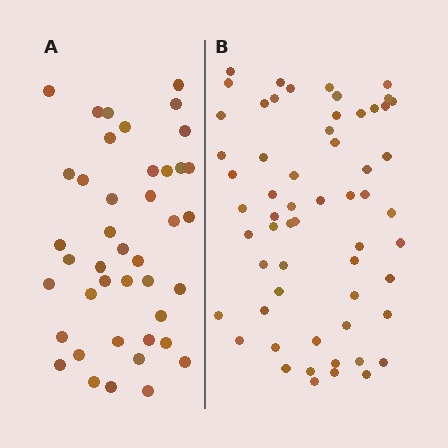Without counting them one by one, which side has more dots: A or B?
Region B (the right region) has more dots.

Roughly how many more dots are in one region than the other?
Region B has approximately 15 more dots than region A.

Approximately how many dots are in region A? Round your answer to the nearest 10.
About 40 dots. (The exact count is 42, which rounds to 40.)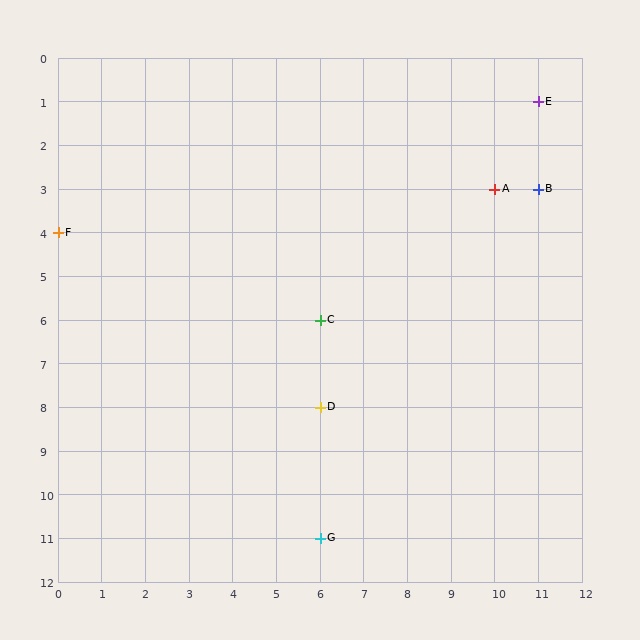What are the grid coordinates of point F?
Point F is at grid coordinates (0, 4).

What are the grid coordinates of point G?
Point G is at grid coordinates (6, 11).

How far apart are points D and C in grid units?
Points D and C are 2 rows apart.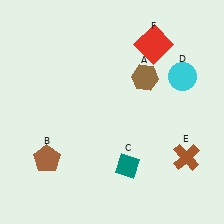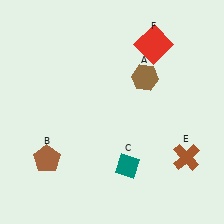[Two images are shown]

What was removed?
The cyan circle (D) was removed in Image 2.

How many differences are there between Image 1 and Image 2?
There is 1 difference between the two images.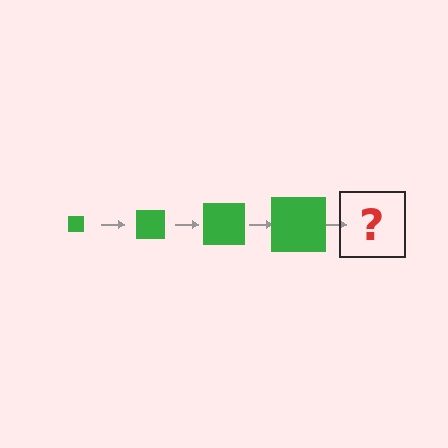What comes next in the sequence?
The next element should be a green square, larger than the previous one.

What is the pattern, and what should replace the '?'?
The pattern is that the square gets progressively larger each step. The '?' should be a green square, larger than the previous one.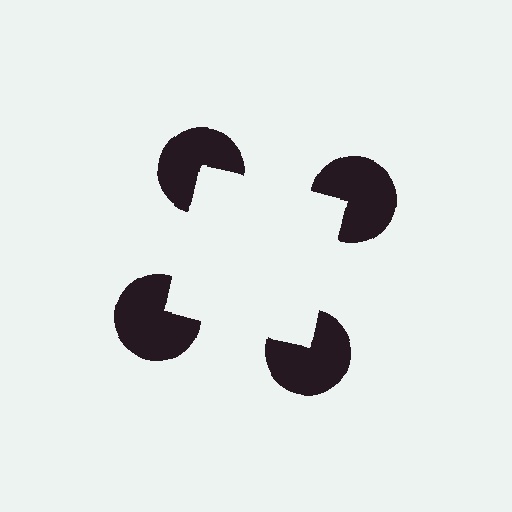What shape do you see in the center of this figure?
An illusory square — its edges are inferred from the aligned wedge cuts in the pac-man discs, not physically drawn.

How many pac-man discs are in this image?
There are 4 — one at each vertex of the illusory square.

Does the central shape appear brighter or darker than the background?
It typically appears slightly brighter than the background, even though no actual brightness change is drawn.